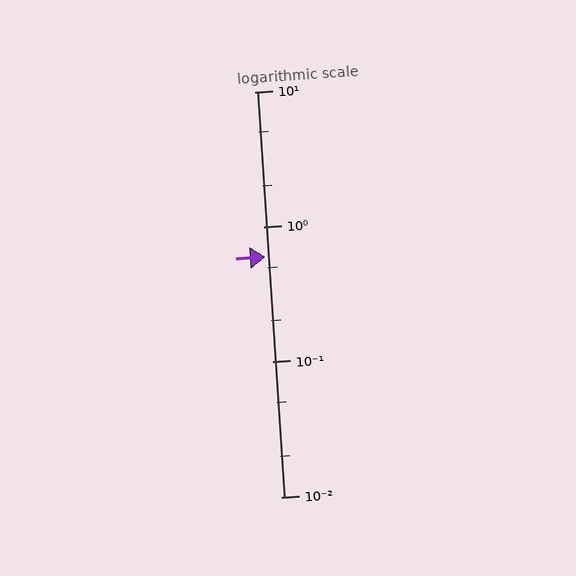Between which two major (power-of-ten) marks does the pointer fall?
The pointer is between 0.1 and 1.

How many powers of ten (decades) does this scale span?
The scale spans 3 decades, from 0.01 to 10.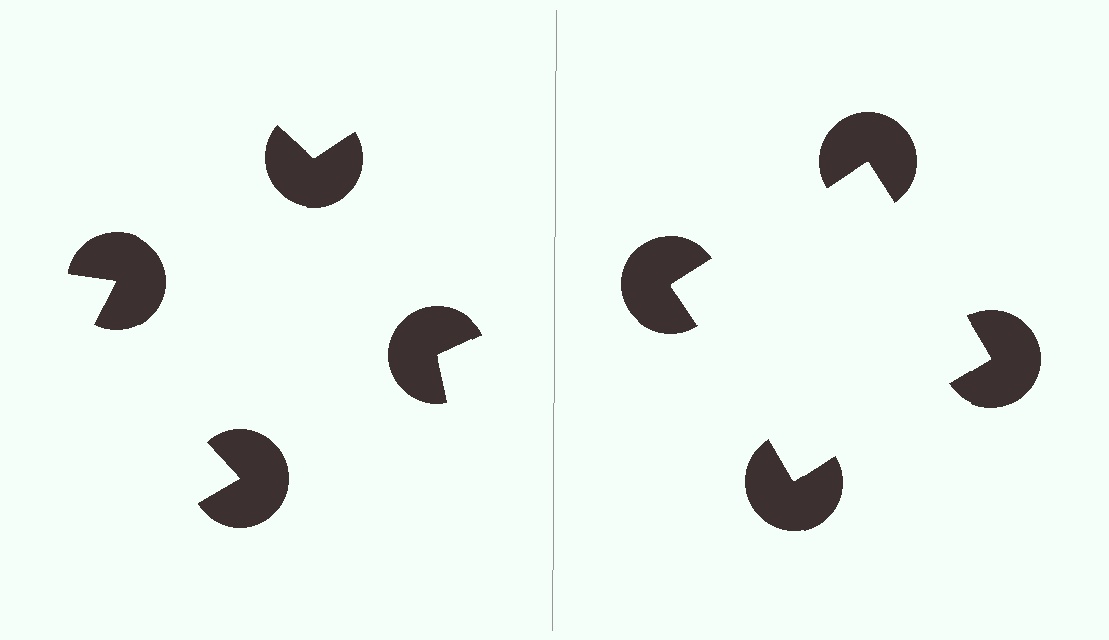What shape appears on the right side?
An illusory square.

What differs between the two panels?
The pac-man discs are positioned identically on both sides; only the wedge orientations differ. On the right they align to a square; on the left they are misaligned.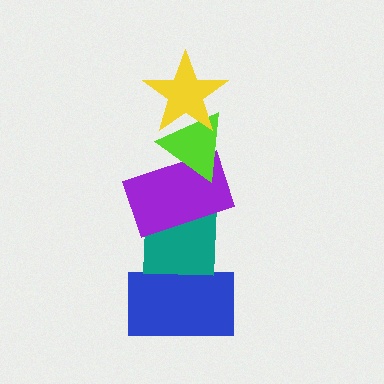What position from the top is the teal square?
The teal square is 4th from the top.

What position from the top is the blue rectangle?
The blue rectangle is 5th from the top.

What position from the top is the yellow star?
The yellow star is 1st from the top.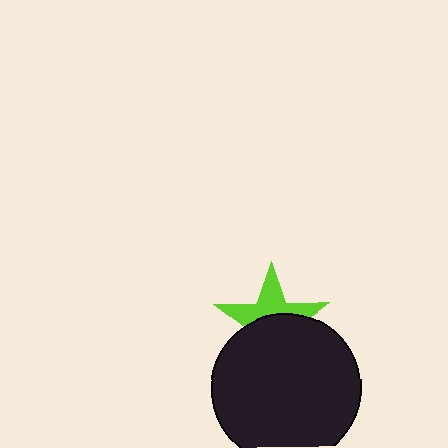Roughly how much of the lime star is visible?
About half of it is visible (roughly 46%).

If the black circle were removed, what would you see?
You would see the complete lime star.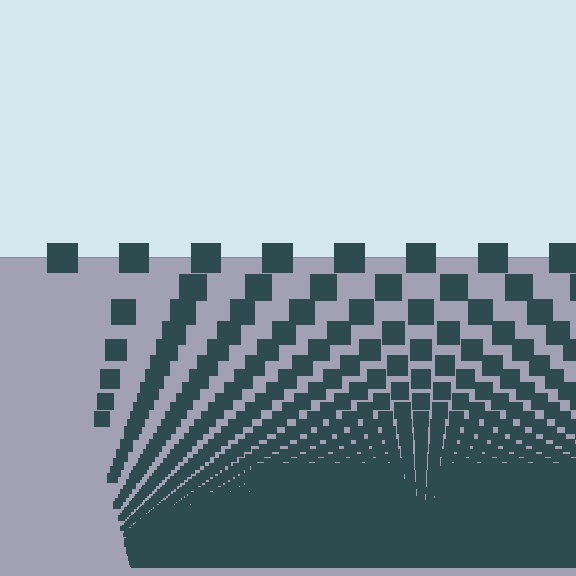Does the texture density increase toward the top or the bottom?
Density increases toward the bottom.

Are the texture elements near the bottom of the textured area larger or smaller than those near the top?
Smaller. The gradient is inverted — elements near the bottom are smaller and denser.